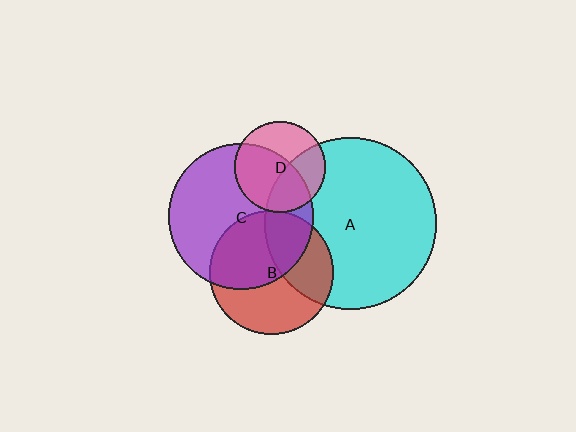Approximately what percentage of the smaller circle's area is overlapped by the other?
Approximately 55%.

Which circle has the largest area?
Circle A (cyan).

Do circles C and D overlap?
Yes.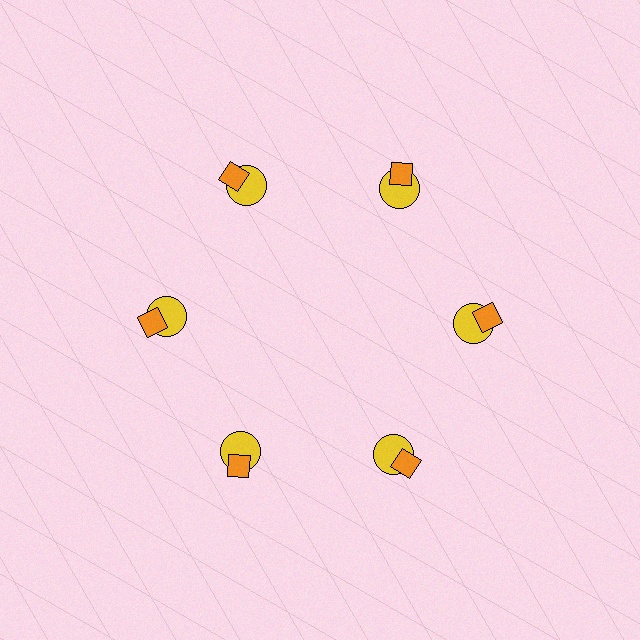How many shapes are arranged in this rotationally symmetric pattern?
There are 12 shapes, arranged in 6 groups of 2.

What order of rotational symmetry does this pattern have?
This pattern has 6-fold rotational symmetry.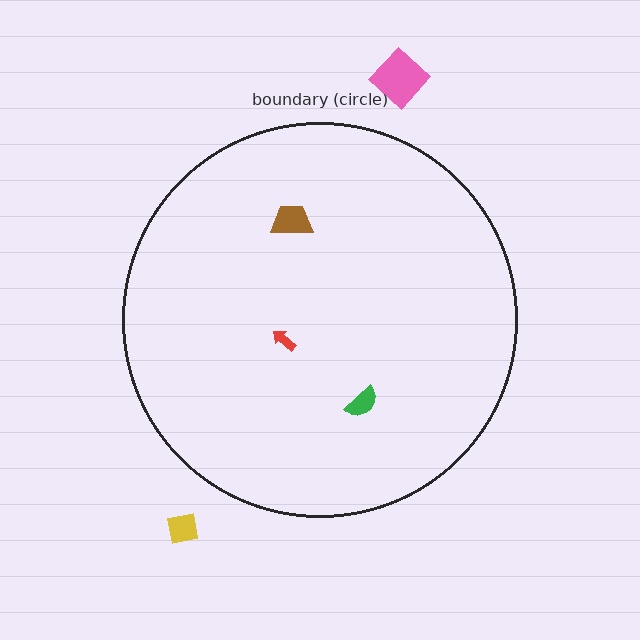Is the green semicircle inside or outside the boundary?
Inside.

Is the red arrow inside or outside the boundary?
Inside.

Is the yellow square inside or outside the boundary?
Outside.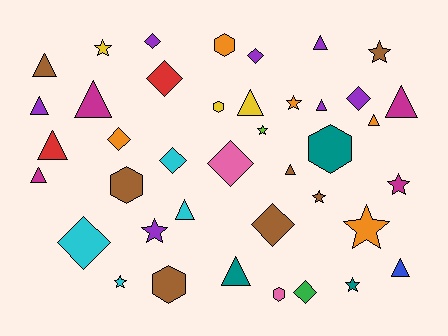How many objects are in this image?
There are 40 objects.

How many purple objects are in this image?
There are 7 purple objects.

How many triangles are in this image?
There are 14 triangles.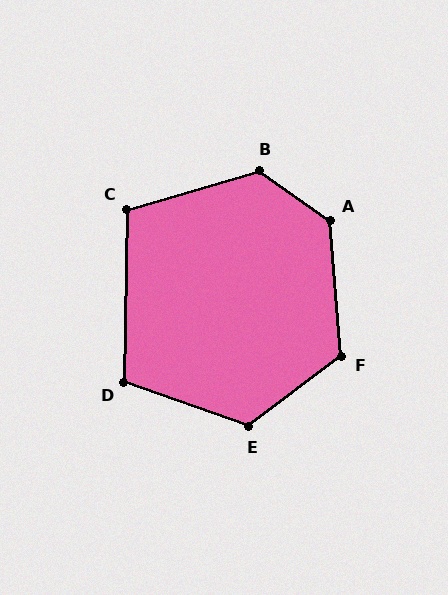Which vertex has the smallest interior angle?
C, at approximately 107 degrees.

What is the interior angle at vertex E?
Approximately 123 degrees (obtuse).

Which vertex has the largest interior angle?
A, at approximately 129 degrees.